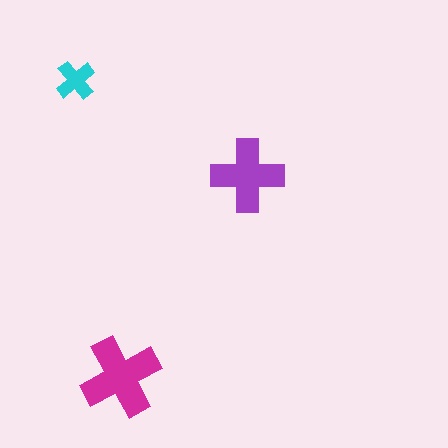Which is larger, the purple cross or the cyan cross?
The purple one.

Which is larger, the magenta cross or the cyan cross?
The magenta one.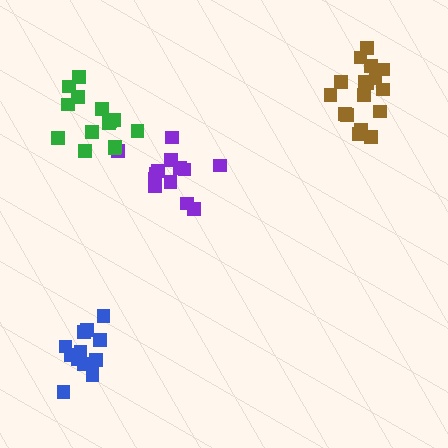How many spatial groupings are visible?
There are 4 spatial groupings.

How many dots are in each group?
Group 1: 13 dots, Group 2: 17 dots, Group 3: 14 dots, Group 4: 13 dots (57 total).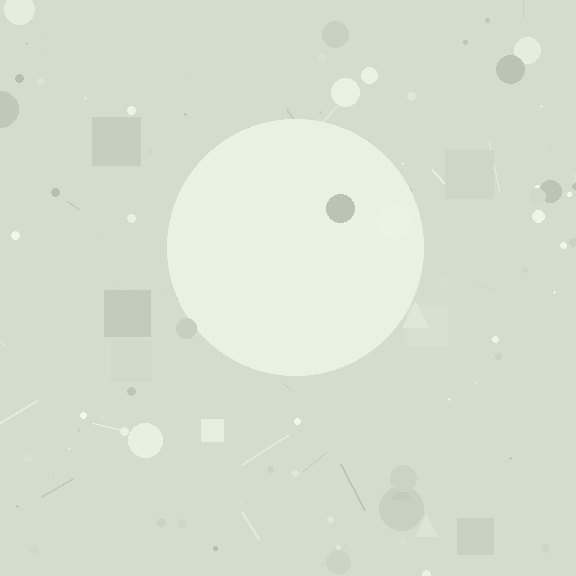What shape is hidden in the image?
A circle is hidden in the image.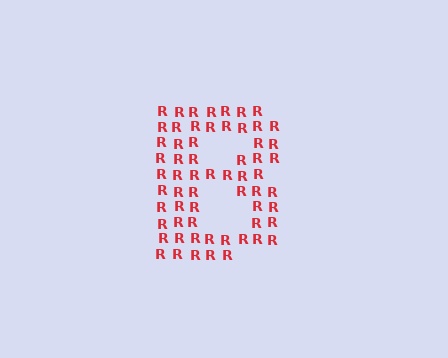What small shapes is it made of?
It is made of small letter R's.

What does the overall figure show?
The overall figure shows the letter B.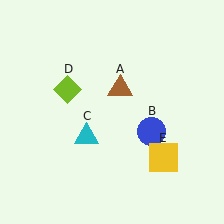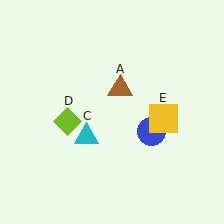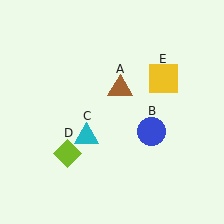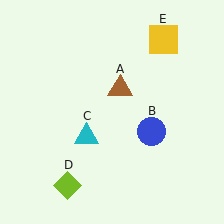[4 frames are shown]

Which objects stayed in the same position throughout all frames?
Brown triangle (object A) and blue circle (object B) and cyan triangle (object C) remained stationary.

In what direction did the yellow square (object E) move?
The yellow square (object E) moved up.